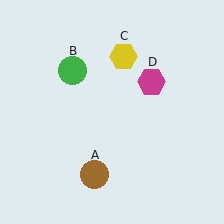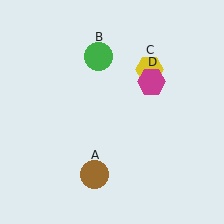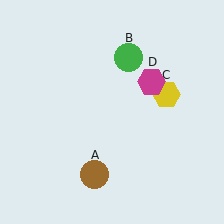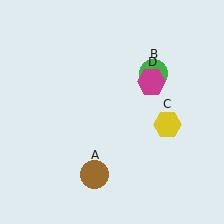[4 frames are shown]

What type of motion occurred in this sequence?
The green circle (object B), yellow hexagon (object C) rotated clockwise around the center of the scene.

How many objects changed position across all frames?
2 objects changed position: green circle (object B), yellow hexagon (object C).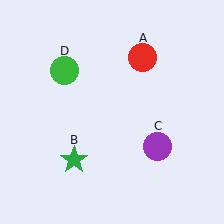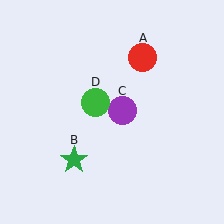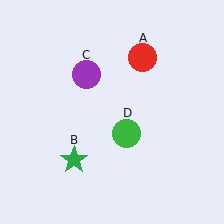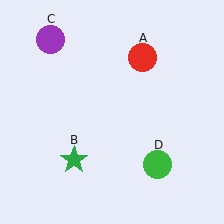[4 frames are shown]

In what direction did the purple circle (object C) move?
The purple circle (object C) moved up and to the left.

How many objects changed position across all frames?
2 objects changed position: purple circle (object C), green circle (object D).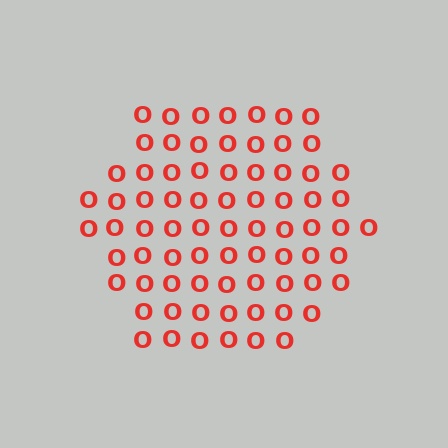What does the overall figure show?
The overall figure shows a hexagon.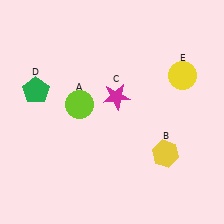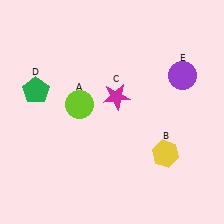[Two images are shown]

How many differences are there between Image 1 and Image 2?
There is 1 difference between the two images.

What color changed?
The circle (E) changed from yellow in Image 1 to purple in Image 2.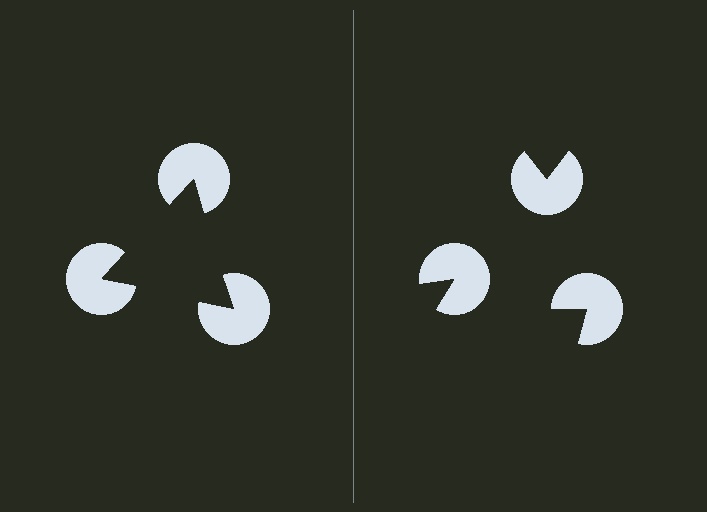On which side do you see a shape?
An illusory triangle appears on the left side. On the right side the wedge cuts are rotated, so no coherent shape forms.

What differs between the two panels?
The pac-man discs are positioned identically on both sides; only the wedge orientations differ. On the left they align to a triangle; on the right they are misaligned.